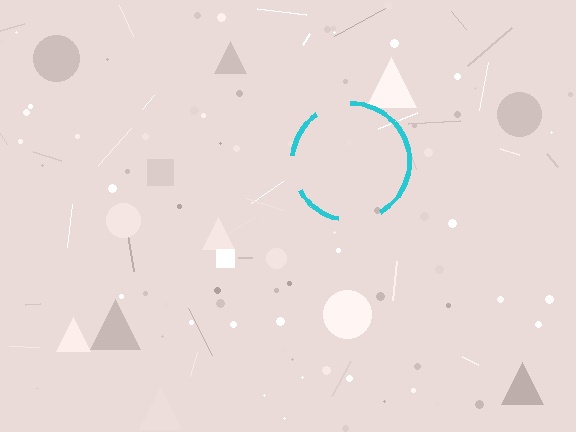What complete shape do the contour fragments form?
The contour fragments form a circle.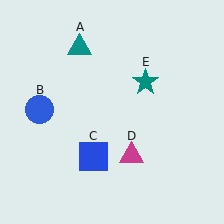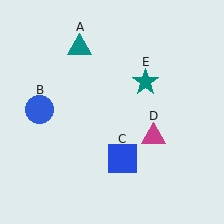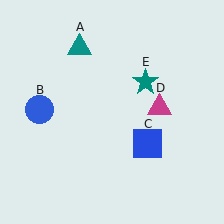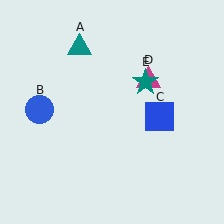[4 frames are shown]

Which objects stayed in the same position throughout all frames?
Teal triangle (object A) and blue circle (object B) and teal star (object E) remained stationary.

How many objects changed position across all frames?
2 objects changed position: blue square (object C), magenta triangle (object D).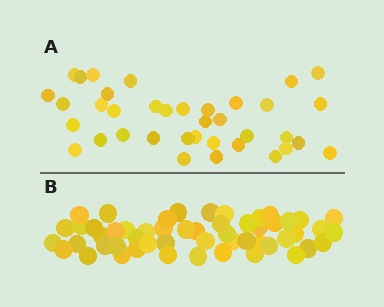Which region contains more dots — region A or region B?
Region B (the bottom region) has more dots.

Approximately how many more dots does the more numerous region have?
Region B has approximately 15 more dots than region A.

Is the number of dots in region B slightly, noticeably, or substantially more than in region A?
Region B has noticeably more, but not dramatically so. The ratio is roughly 1.4 to 1.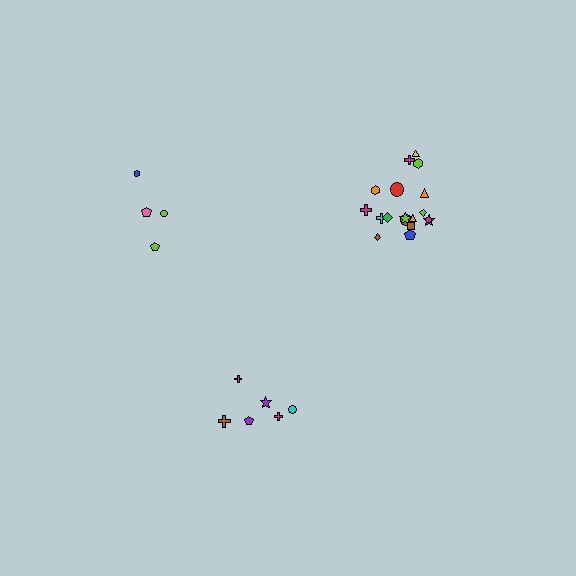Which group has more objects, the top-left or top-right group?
The top-right group.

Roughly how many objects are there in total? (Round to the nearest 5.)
Roughly 30 objects in total.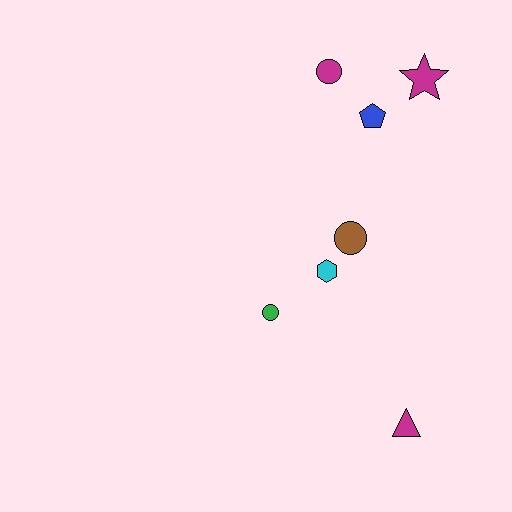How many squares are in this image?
There are no squares.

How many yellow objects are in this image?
There are no yellow objects.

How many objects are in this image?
There are 7 objects.